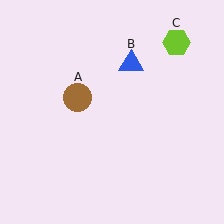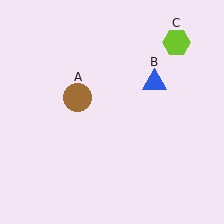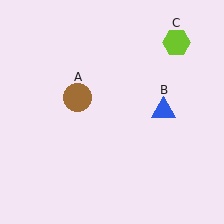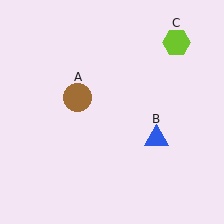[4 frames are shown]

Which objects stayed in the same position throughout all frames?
Brown circle (object A) and lime hexagon (object C) remained stationary.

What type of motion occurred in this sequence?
The blue triangle (object B) rotated clockwise around the center of the scene.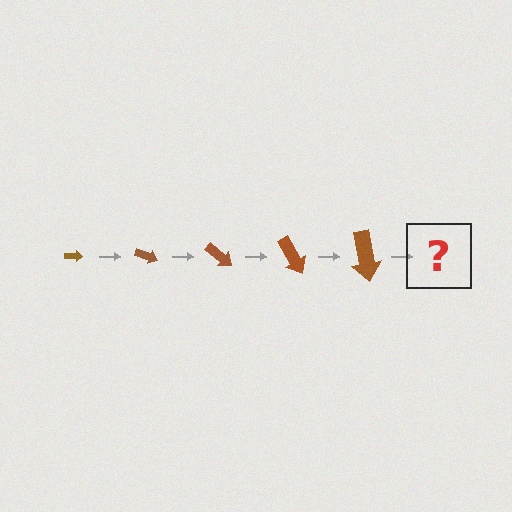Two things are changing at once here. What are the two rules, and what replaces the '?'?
The two rules are that the arrow grows larger each step and it rotates 20 degrees each step. The '?' should be an arrow, larger than the previous one and rotated 100 degrees from the start.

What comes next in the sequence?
The next element should be an arrow, larger than the previous one and rotated 100 degrees from the start.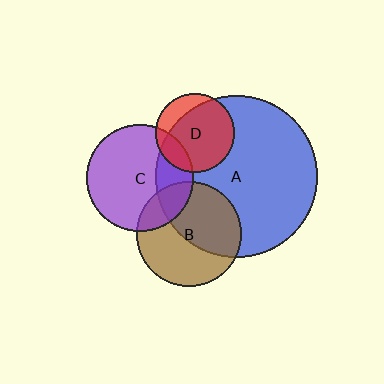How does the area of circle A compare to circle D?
Approximately 4.2 times.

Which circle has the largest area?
Circle A (blue).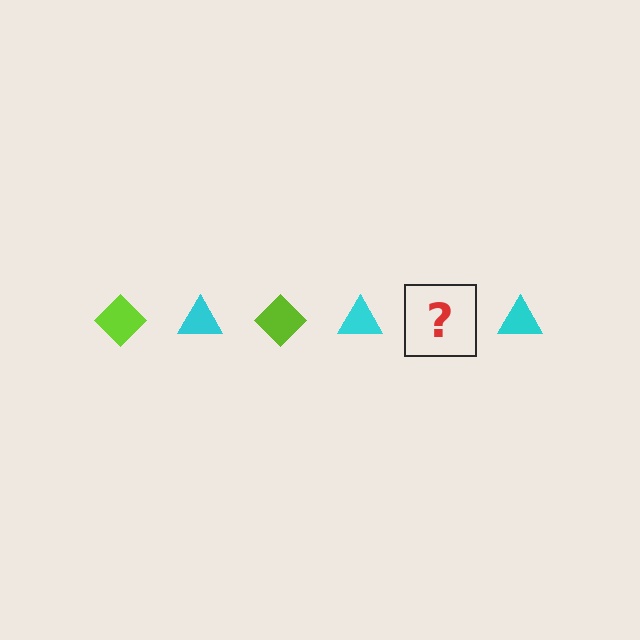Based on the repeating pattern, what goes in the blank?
The blank should be a lime diamond.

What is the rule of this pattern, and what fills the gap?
The rule is that the pattern alternates between lime diamond and cyan triangle. The gap should be filled with a lime diamond.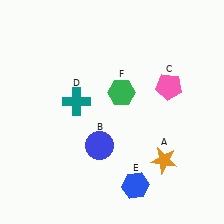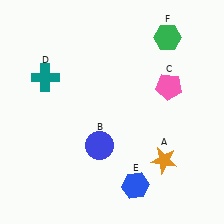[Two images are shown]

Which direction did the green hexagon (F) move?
The green hexagon (F) moved up.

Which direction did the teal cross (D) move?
The teal cross (D) moved left.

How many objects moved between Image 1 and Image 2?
2 objects moved between the two images.